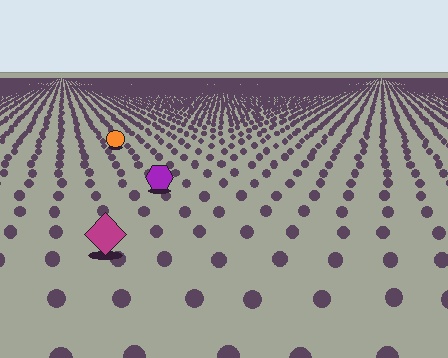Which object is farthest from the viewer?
The orange circle is farthest from the viewer. It appears smaller and the ground texture around it is denser.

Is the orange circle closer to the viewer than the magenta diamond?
No. The magenta diamond is closer — you can tell from the texture gradient: the ground texture is coarser near it.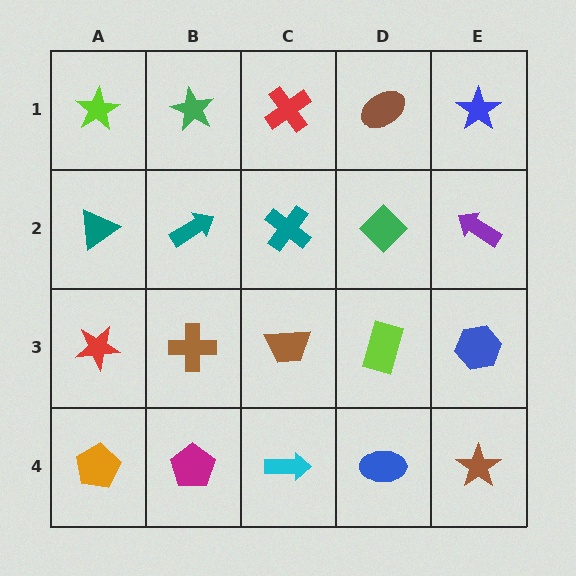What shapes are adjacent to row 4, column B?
A brown cross (row 3, column B), an orange pentagon (row 4, column A), a cyan arrow (row 4, column C).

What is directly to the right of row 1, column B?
A red cross.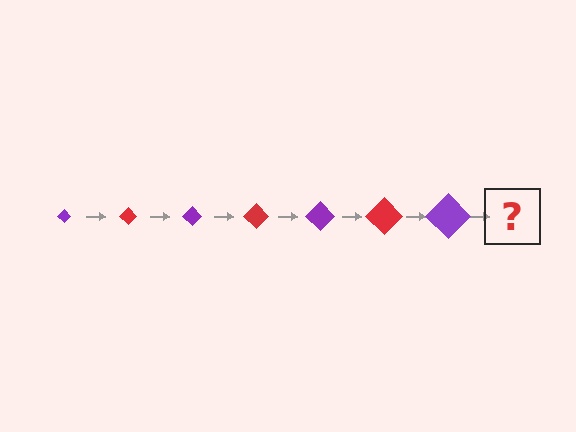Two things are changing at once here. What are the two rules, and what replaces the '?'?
The two rules are that the diamond grows larger each step and the color cycles through purple and red. The '?' should be a red diamond, larger than the previous one.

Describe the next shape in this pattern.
It should be a red diamond, larger than the previous one.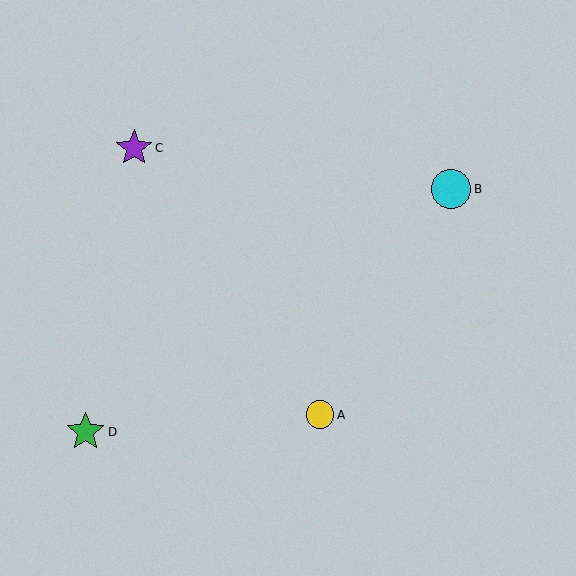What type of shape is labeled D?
Shape D is a green star.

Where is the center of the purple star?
The center of the purple star is at (134, 148).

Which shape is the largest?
The cyan circle (labeled B) is the largest.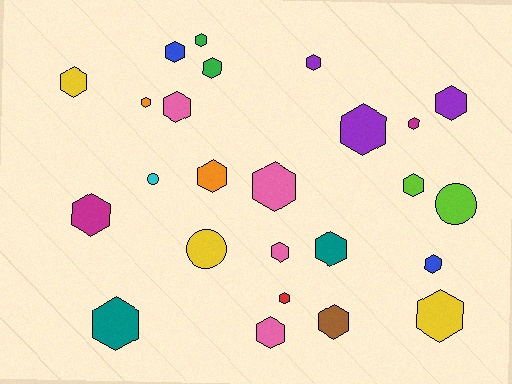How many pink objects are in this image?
There are 4 pink objects.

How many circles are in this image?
There are 3 circles.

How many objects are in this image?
There are 25 objects.